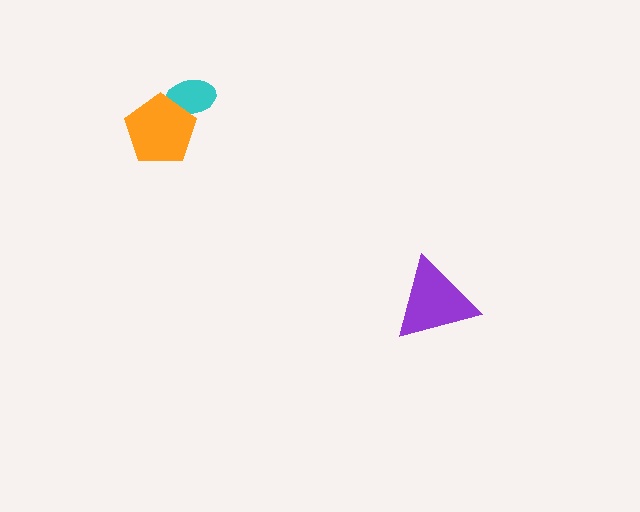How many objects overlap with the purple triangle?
0 objects overlap with the purple triangle.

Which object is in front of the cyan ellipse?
The orange pentagon is in front of the cyan ellipse.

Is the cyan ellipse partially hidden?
Yes, it is partially covered by another shape.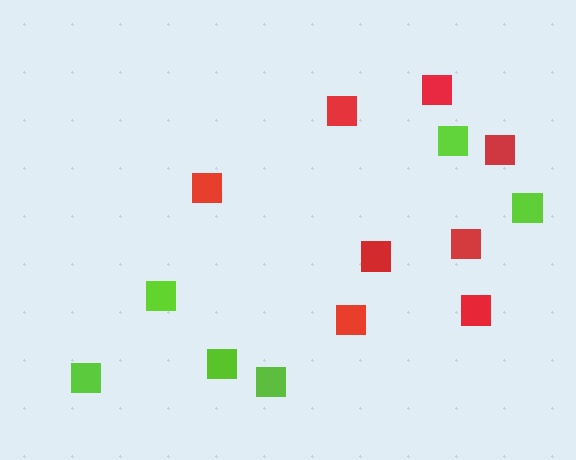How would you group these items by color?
There are 2 groups: one group of lime squares (6) and one group of red squares (8).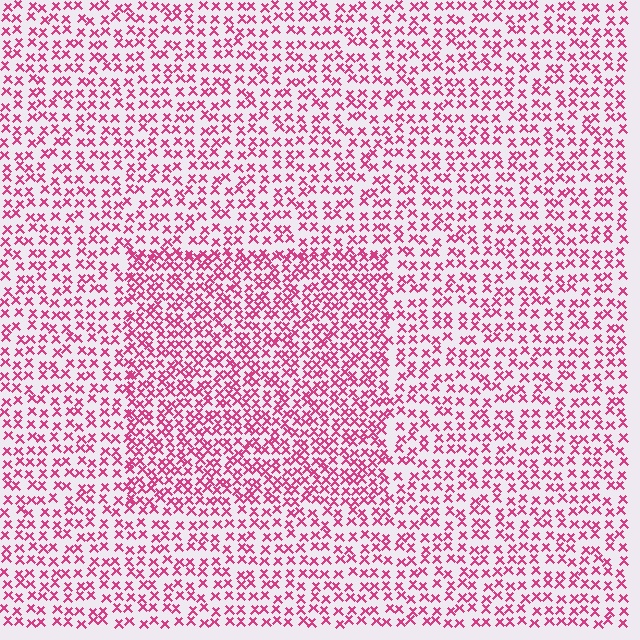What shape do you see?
I see a rectangle.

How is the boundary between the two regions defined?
The boundary is defined by a change in element density (approximately 1.6x ratio). All elements are the same color, size, and shape.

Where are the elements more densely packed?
The elements are more densely packed inside the rectangle boundary.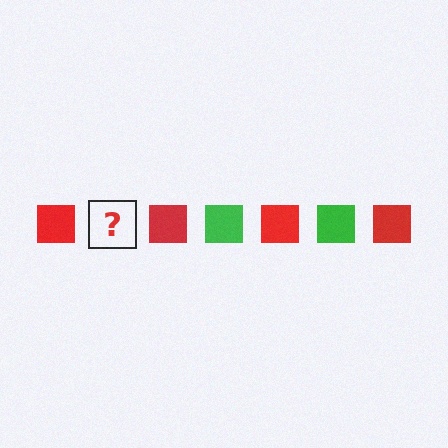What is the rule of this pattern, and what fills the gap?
The rule is that the pattern cycles through red, green squares. The gap should be filled with a green square.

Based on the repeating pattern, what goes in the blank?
The blank should be a green square.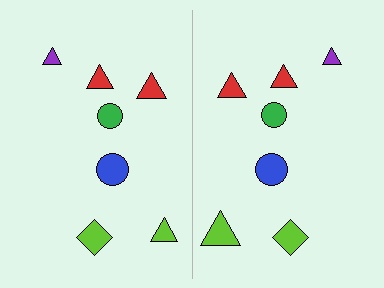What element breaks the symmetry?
The lime triangle on the right side has a different size than its mirror counterpart.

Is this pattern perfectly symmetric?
No, the pattern is not perfectly symmetric. The lime triangle on the right side has a different size than its mirror counterpart.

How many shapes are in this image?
There are 14 shapes in this image.